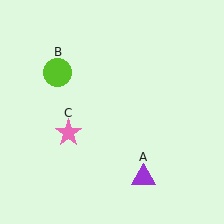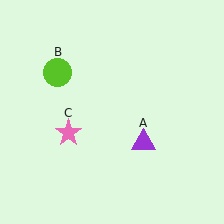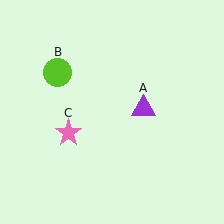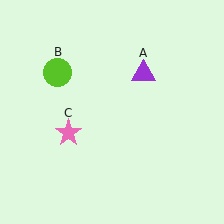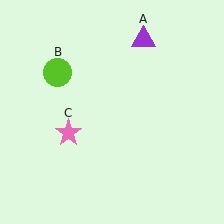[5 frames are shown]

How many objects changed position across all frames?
1 object changed position: purple triangle (object A).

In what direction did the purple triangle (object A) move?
The purple triangle (object A) moved up.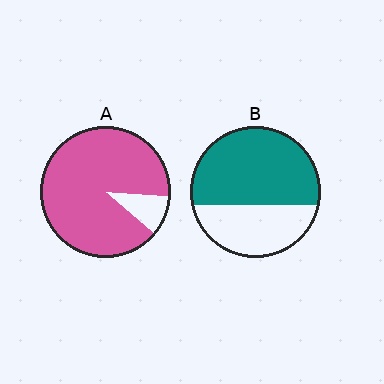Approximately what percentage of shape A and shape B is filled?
A is approximately 90% and B is approximately 60%.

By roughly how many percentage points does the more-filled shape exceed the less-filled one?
By roughly 25 percentage points (A over B).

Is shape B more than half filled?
Yes.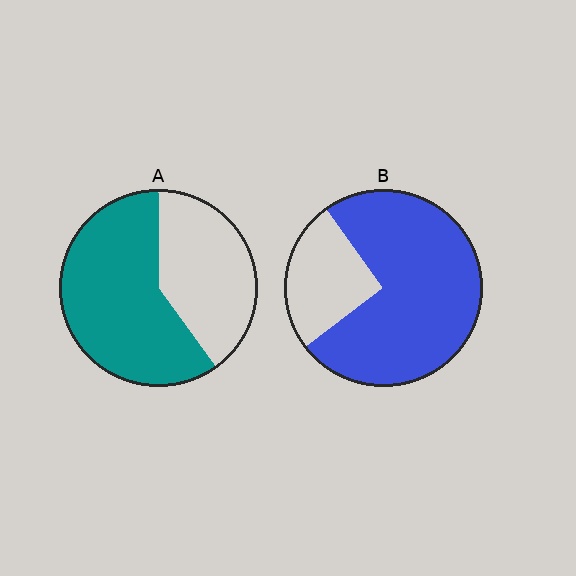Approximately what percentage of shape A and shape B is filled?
A is approximately 60% and B is approximately 75%.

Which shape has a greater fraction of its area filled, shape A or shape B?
Shape B.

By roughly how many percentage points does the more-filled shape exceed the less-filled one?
By roughly 15 percentage points (B over A).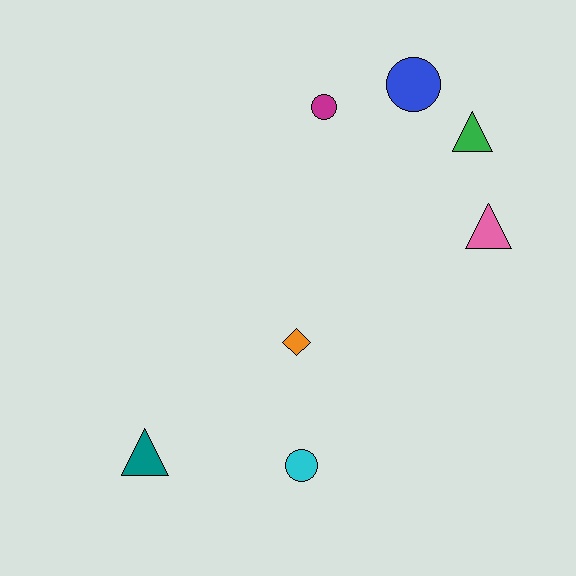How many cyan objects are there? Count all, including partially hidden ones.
There is 1 cyan object.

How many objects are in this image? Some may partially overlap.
There are 7 objects.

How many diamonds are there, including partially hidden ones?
There is 1 diamond.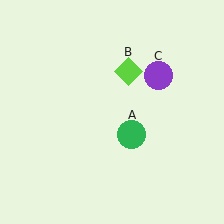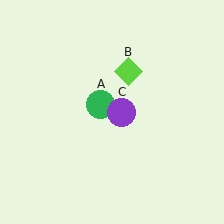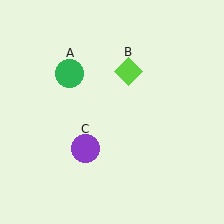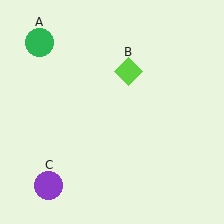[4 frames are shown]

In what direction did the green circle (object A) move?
The green circle (object A) moved up and to the left.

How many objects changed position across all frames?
2 objects changed position: green circle (object A), purple circle (object C).